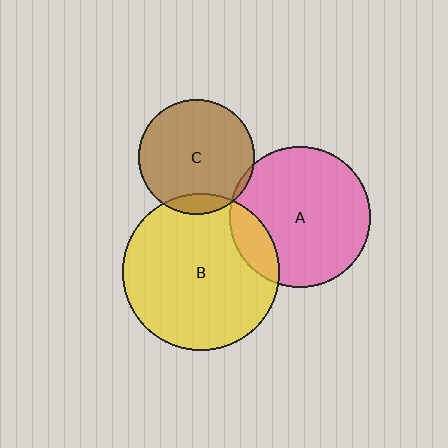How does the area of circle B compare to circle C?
Approximately 1.9 times.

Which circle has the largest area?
Circle B (yellow).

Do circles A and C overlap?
Yes.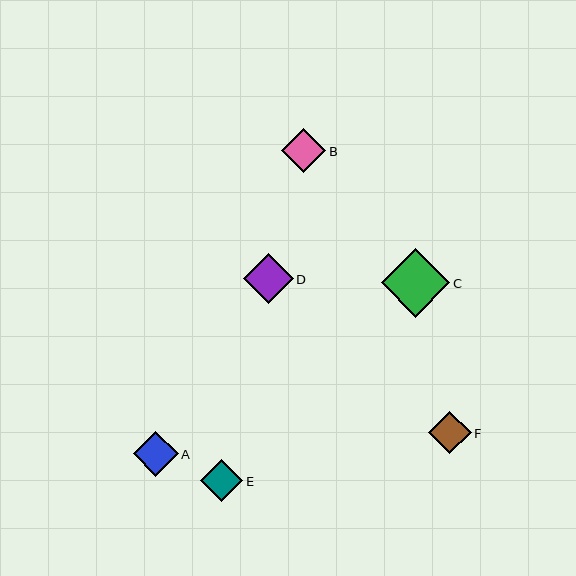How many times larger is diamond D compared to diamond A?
Diamond D is approximately 1.1 times the size of diamond A.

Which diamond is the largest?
Diamond C is the largest with a size of approximately 68 pixels.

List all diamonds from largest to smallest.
From largest to smallest: C, D, A, B, F, E.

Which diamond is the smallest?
Diamond E is the smallest with a size of approximately 42 pixels.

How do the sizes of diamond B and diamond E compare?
Diamond B and diamond E are approximately the same size.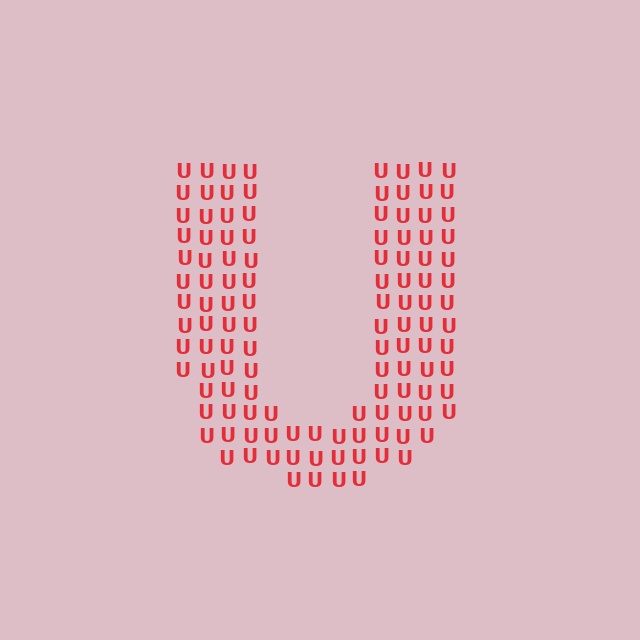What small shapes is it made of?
It is made of small letter U's.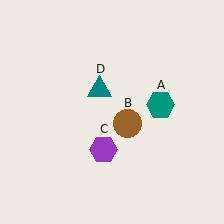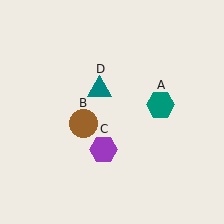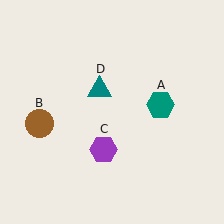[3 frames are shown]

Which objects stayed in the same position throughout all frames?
Teal hexagon (object A) and purple hexagon (object C) and teal triangle (object D) remained stationary.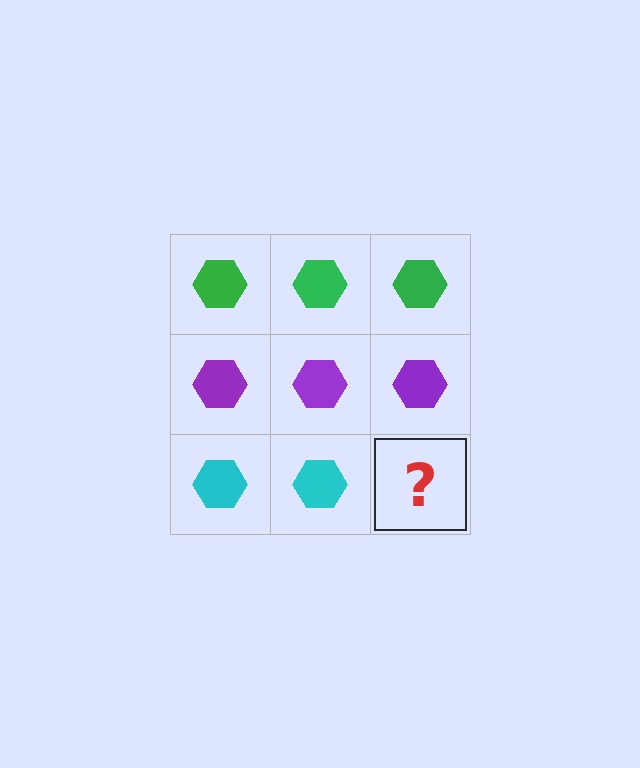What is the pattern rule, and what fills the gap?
The rule is that each row has a consistent color. The gap should be filled with a cyan hexagon.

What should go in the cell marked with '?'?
The missing cell should contain a cyan hexagon.